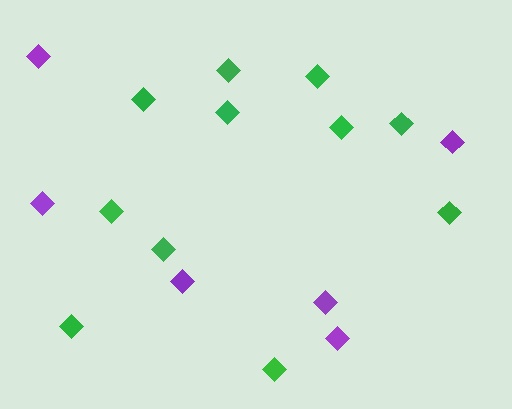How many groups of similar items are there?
There are 2 groups: one group of purple diamonds (6) and one group of green diamonds (11).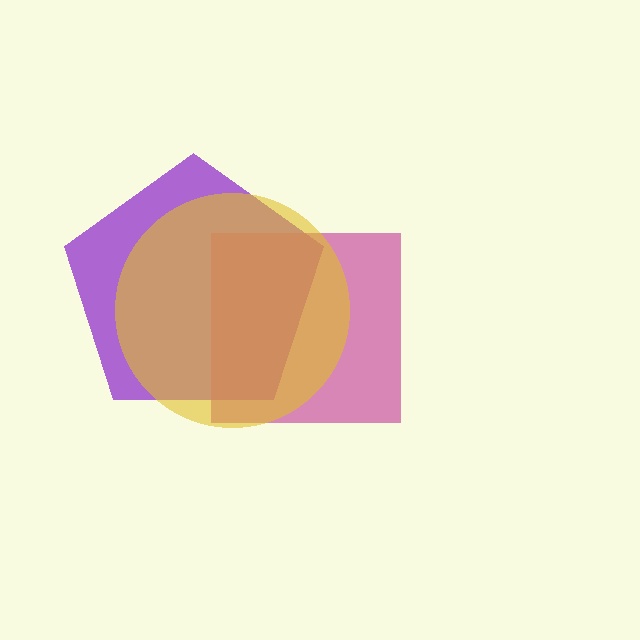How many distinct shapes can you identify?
There are 3 distinct shapes: a purple pentagon, a magenta square, a yellow circle.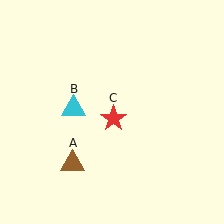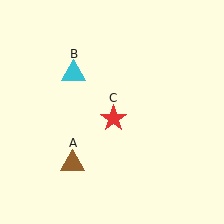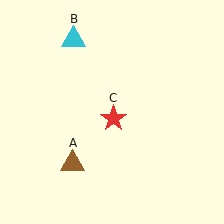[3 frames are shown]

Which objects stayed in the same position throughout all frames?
Brown triangle (object A) and red star (object C) remained stationary.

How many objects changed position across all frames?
1 object changed position: cyan triangle (object B).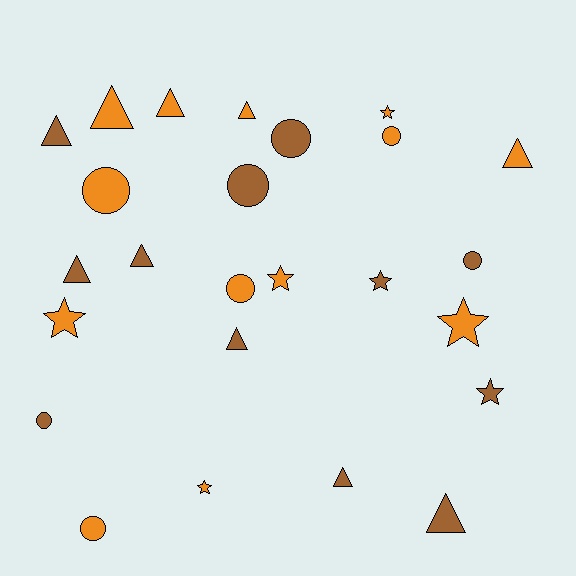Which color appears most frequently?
Orange, with 13 objects.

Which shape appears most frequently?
Triangle, with 10 objects.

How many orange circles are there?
There are 4 orange circles.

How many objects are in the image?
There are 25 objects.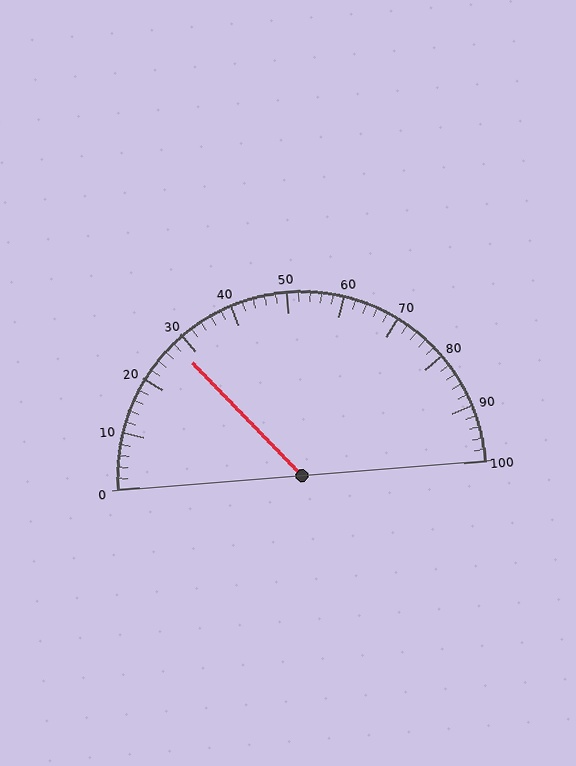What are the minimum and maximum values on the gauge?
The gauge ranges from 0 to 100.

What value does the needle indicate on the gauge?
The needle indicates approximately 28.